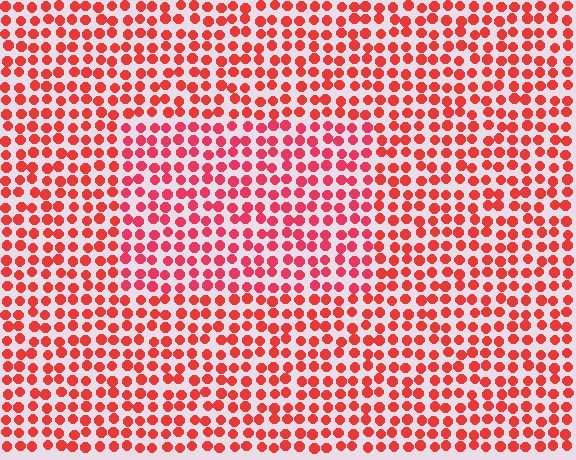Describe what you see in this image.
The image is filled with small red elements in a uniform arrangement. A rectangle-shaped region is visible where the elements are tinted to a slightly different hue, forming a subtle color boundary.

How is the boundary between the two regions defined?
The boundary is defined purely by a slight shift in hue (about 14 degrees). Spacing, size, and orientation are identical on both sides.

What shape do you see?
I see a rectangle.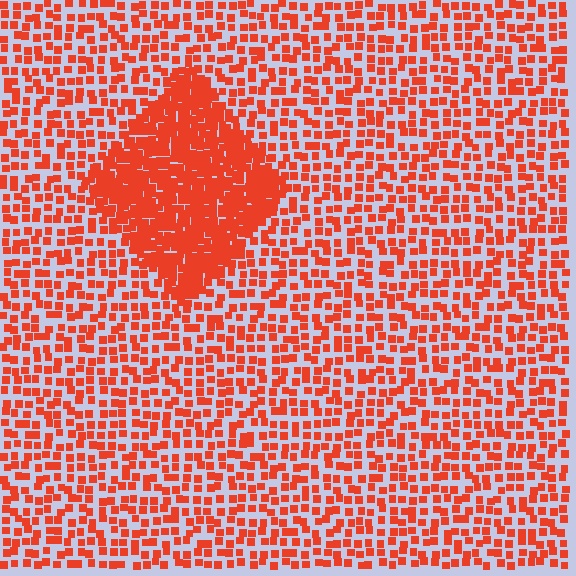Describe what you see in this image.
The image contains small red elements arranged at two different densities. A diamond-shaped region is visible where the elements are more densely packed than the surrounding area.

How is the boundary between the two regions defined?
The boundary is defined by a change in element density (approximately 2.5x ratio). All elements are the same color, size, and shape.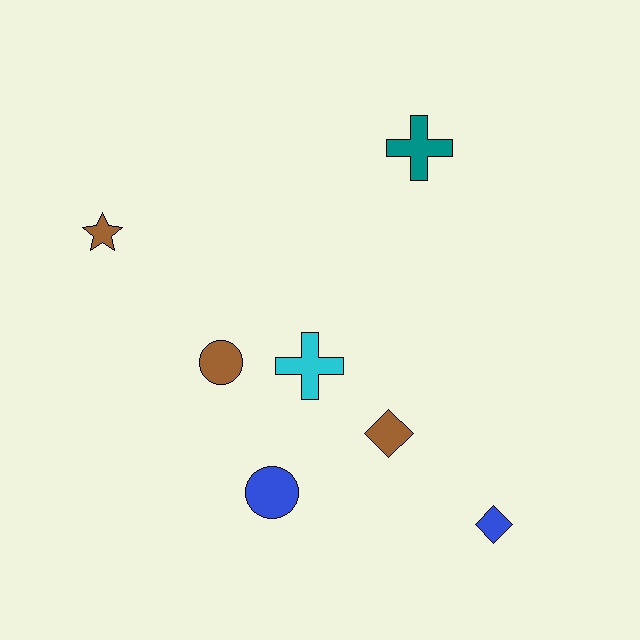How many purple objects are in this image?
There are no purple objects.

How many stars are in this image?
There is 1 star.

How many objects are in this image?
There are 7 objects.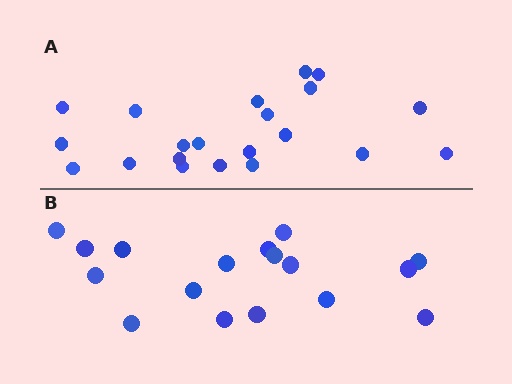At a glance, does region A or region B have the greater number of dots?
Region A (the top region) has more dots.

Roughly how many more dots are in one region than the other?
Region A has about 4 more dots than region B.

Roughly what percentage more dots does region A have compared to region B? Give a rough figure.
About 25% more.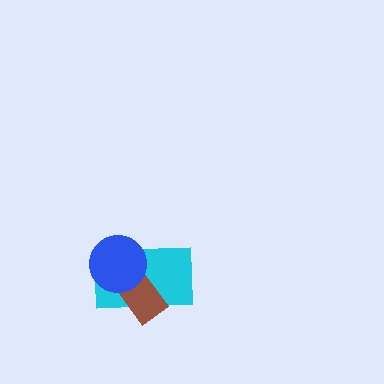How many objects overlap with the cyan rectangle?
2 objects overlap with the cyan rectangle.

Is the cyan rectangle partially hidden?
Yes, it is partially covered by another shape.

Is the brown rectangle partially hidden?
Yes, it is partially covered by another shape.